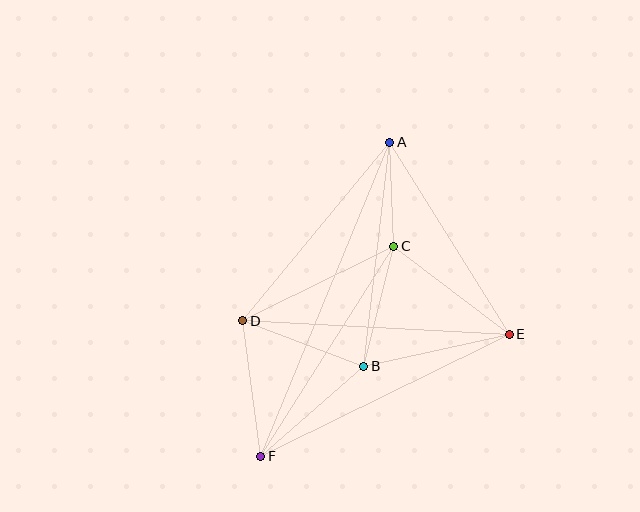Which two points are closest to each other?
Points A and C are closest to each other.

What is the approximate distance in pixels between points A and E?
The distance between A and E is approximately 226 pixels.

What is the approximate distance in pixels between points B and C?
The distance between B and C is approximately 124 pixels.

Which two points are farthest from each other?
Points A and F are farthest from each other.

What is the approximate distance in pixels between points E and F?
The distance between E and F is approximately 277 pixels.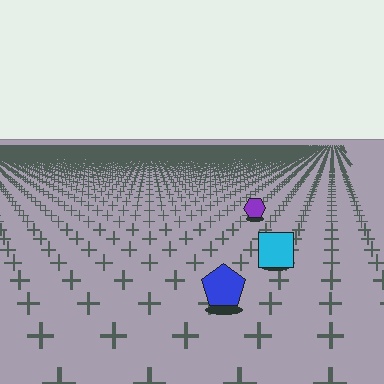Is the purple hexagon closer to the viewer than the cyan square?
No. The cyan square is closer — you can tell from the texture gradient: the ground texture is coarser near it.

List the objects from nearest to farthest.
From nearest to farthest: the blue pentagon, the cyan square, the purple hexagon.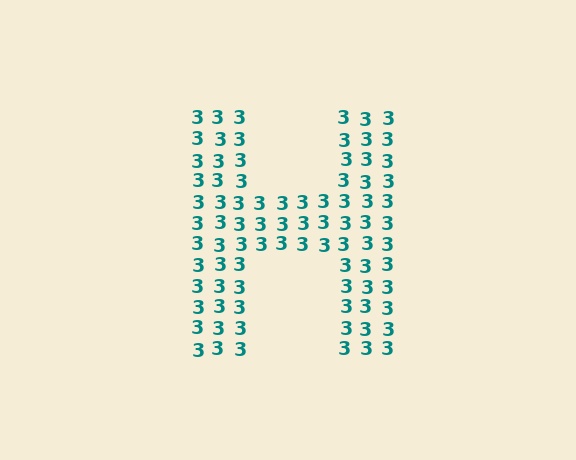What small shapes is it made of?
It is made of small digit 3's.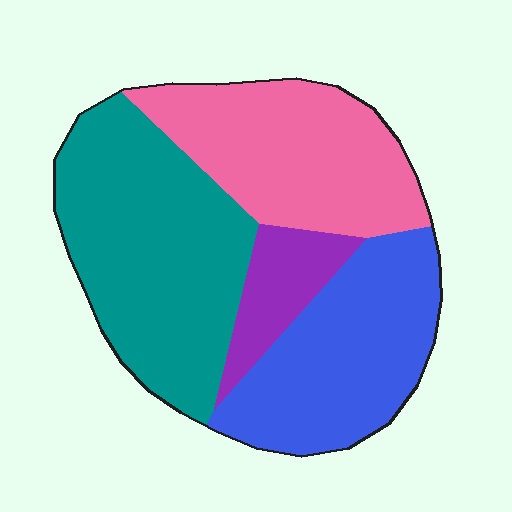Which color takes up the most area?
Teal, at roughly 35%.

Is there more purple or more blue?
Blue.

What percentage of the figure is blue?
Blue takes up between a sixth and a third of the figure.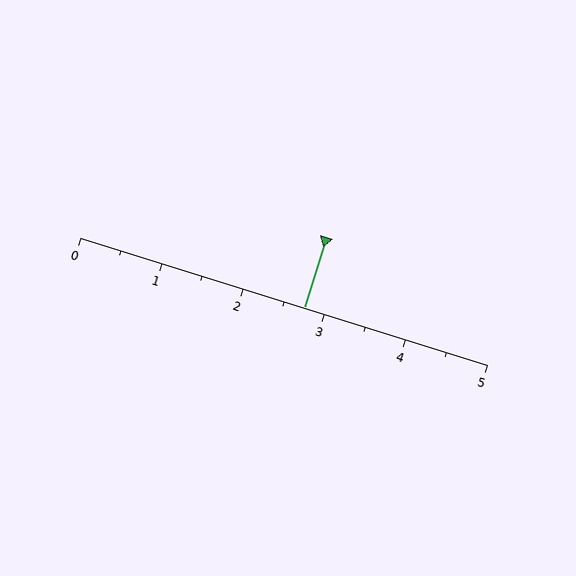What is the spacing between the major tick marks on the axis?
The major ticks are spaced 1 apart.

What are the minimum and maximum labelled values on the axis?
The axis runs from 0 to 5.